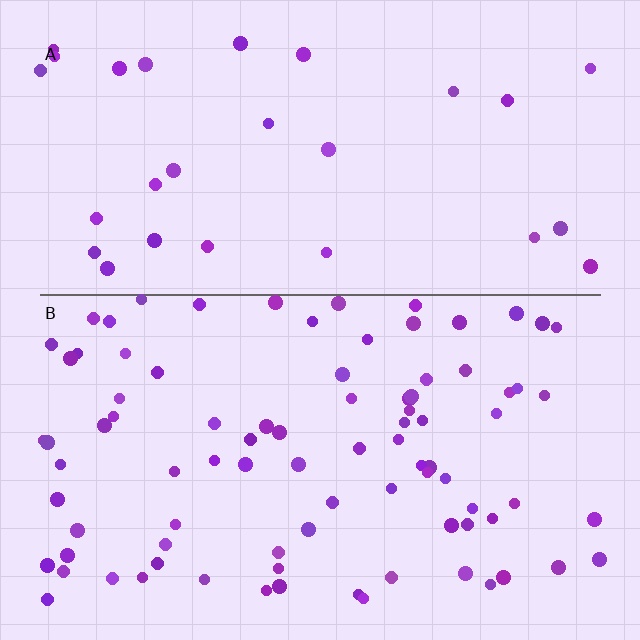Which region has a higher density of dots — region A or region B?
B (the bottom).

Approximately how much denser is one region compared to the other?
Approximately 3.1× — region B over region A.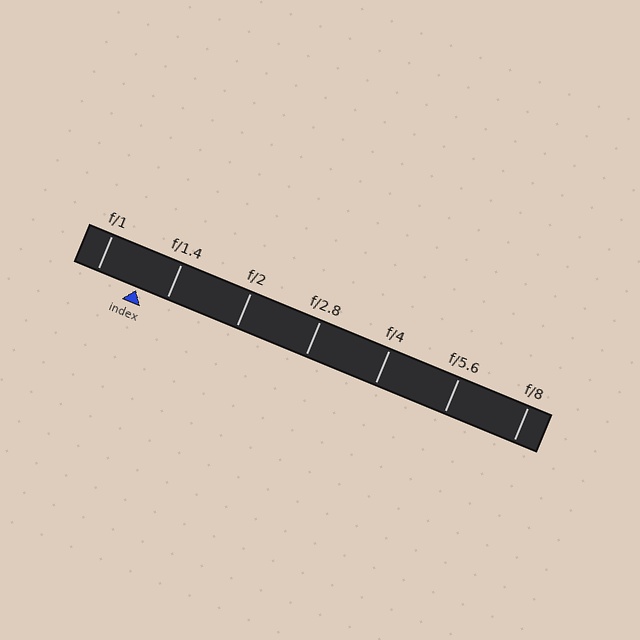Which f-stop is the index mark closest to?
The index mark is closest to f/1.4.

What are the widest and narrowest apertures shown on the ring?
The widest aperture shown is f/1 and the narrowest is f/8.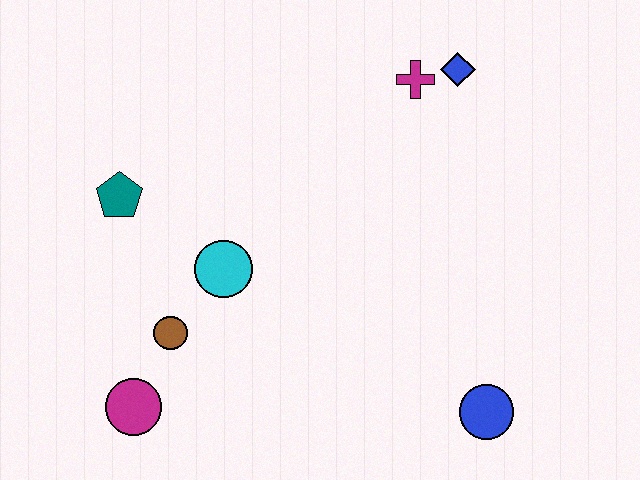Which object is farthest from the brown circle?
The blue diamond is farthest from the brown circle.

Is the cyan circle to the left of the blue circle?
Yes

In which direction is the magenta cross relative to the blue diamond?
The magenta cross is to the left of the blue diamond.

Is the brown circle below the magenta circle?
No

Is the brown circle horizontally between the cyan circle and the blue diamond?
No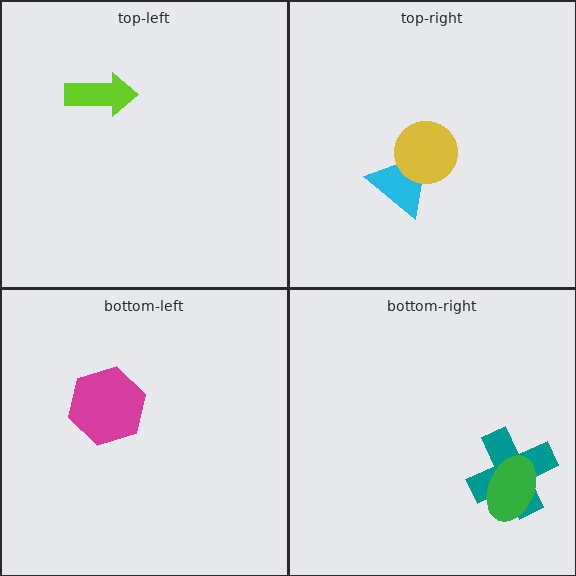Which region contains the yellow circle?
The top-right region.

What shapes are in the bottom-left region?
The magenta hexagon.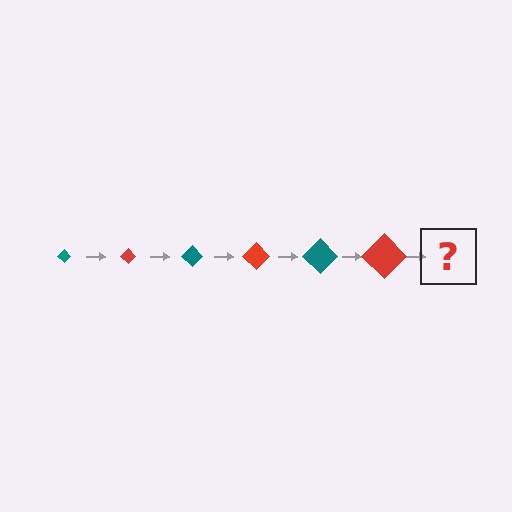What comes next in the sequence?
The next element should be a teal diamond, larger than the previous one.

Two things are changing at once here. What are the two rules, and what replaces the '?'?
The two rules are that the diamond grows larger each step and the color cycles through teal and red. The '?' should be a teal diamond, larger than the previous one.